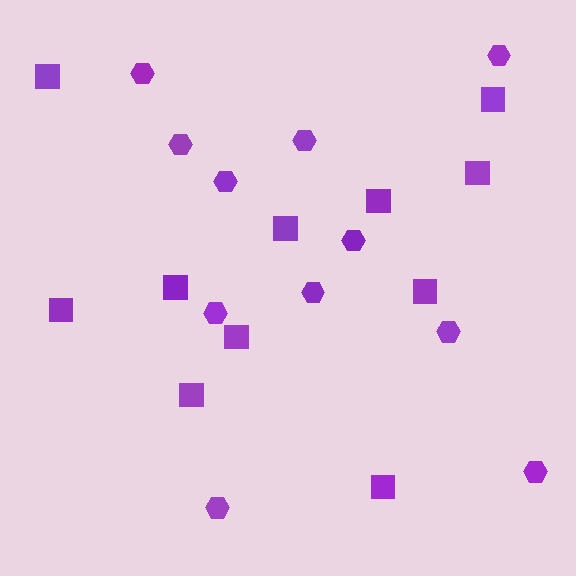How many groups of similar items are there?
There are 2 groups: one group of hexagons (11) and one group of squares (11).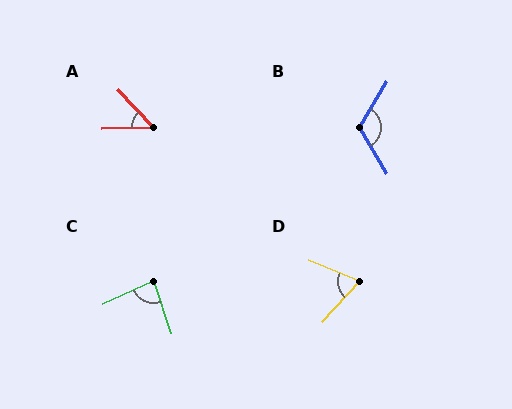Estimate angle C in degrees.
Approximately 85 degrees.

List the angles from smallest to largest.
A (48°), D (70°), C (85°), B (118°).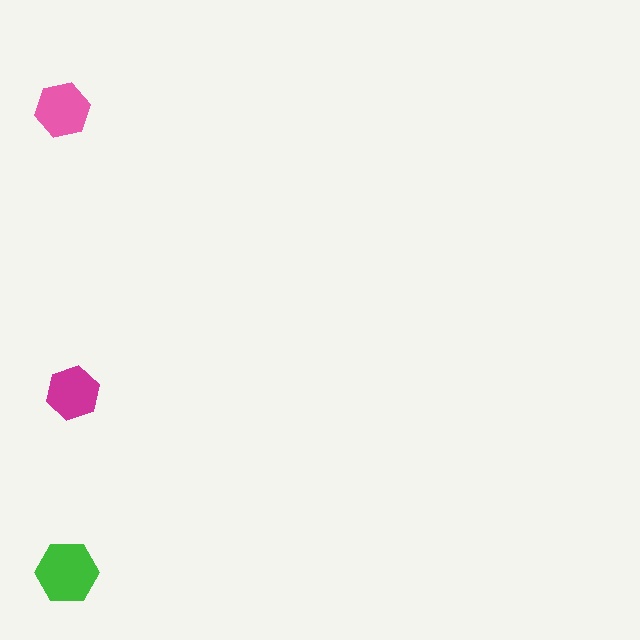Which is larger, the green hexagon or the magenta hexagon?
The green one.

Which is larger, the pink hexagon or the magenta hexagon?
The pink one.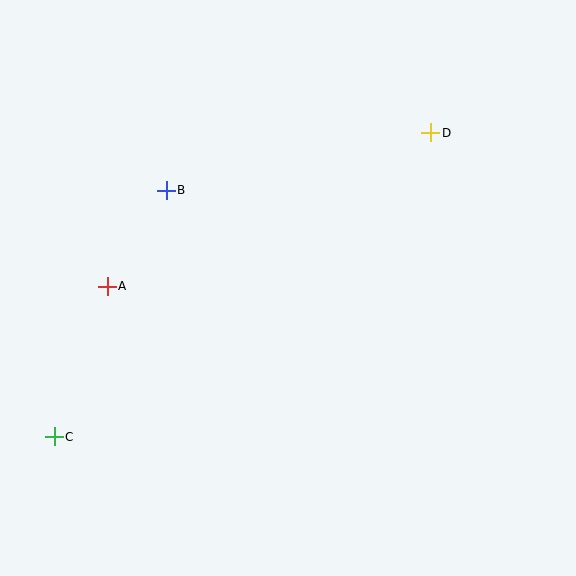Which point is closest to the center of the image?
Point B at (166, 190) is closest to the center.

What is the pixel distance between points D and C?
The distance between D and C is 484 pixels.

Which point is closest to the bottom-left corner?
Point C is closest to the bottom-left corner.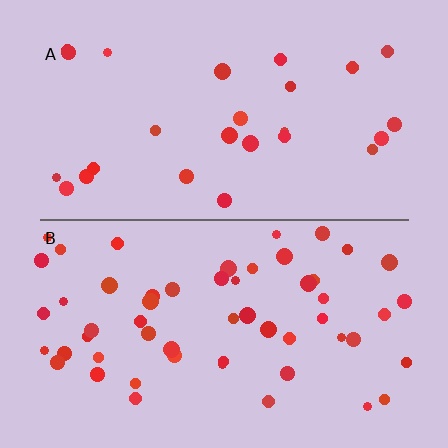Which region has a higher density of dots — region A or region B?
B (the bottom).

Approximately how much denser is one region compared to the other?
Approximately 2.1× — region B over region A.